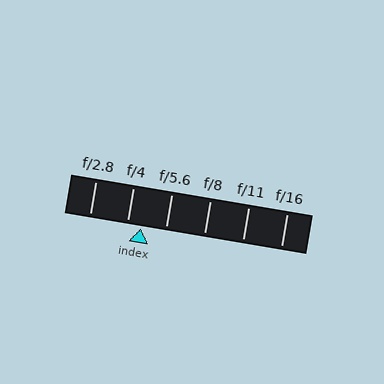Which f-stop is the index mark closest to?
The index mark is closest to f/4.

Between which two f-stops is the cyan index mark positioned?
The index mark is between f/4 and f/5.6.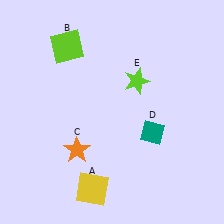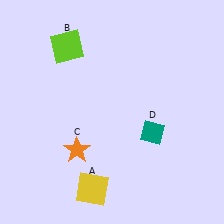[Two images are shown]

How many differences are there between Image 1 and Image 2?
There is 1 difference between the two images.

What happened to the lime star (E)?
The lime star (E) was removed in Image 2. It was in the top-right area of Image 1.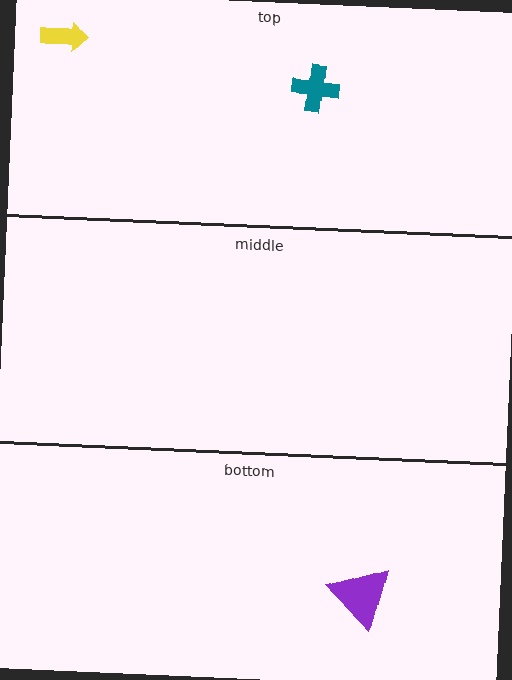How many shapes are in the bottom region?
1.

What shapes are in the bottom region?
The purple triangle.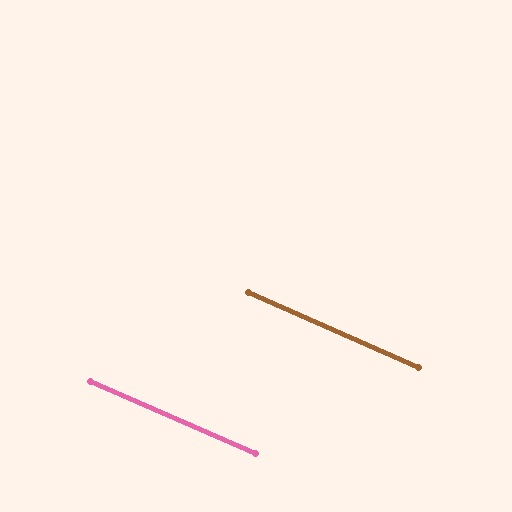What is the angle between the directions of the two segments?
Approximately 0 degrees.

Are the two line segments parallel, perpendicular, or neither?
Parallel — their directions differ by only 0.5°.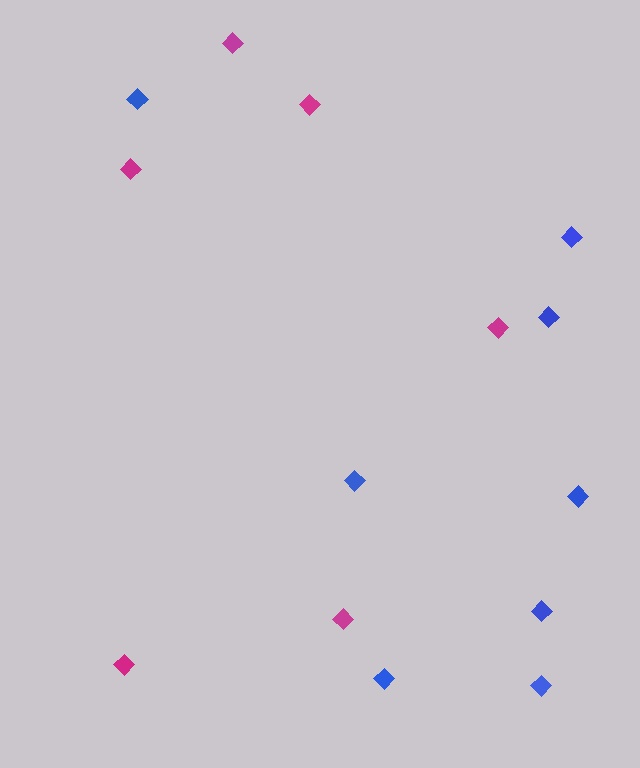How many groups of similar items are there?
There are 2 groups: one group of blue diamonds (8) and one group of magenta diamonds (6).